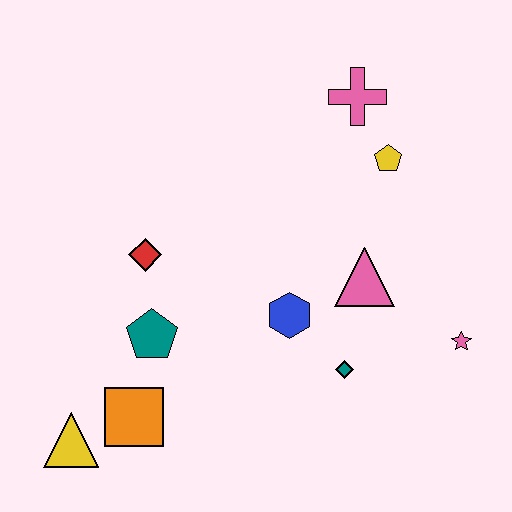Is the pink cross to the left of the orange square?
No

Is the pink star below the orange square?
No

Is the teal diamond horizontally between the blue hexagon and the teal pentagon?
No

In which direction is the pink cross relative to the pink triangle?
The pink cross is above the pink triangle.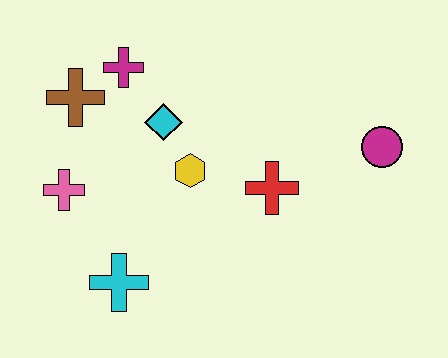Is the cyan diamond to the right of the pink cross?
Yes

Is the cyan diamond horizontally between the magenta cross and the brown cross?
No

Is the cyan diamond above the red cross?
Yes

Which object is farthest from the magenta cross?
The magenta circle is farthest from the magenta cross.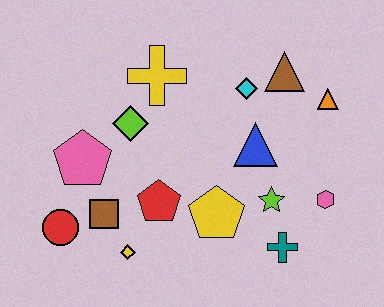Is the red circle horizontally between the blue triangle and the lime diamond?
No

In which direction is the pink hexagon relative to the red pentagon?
The pink hexagon is to the right of the red pentagon.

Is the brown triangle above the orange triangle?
Yes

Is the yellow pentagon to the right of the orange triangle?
No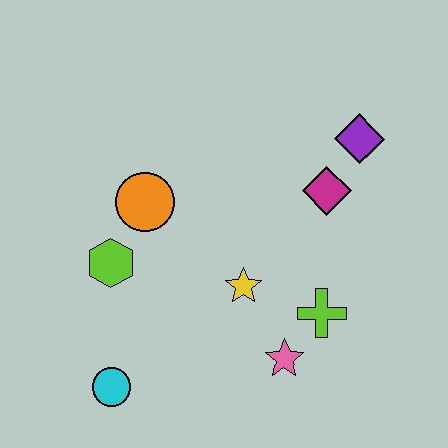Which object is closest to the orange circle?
The lime hexagon is closest to the orange circle.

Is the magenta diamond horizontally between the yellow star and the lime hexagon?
No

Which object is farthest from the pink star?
The purple diamond is farthest from the pink star.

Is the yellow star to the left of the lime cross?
Yes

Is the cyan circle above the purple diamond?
No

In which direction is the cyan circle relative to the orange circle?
The cyan circle is below the orange circle.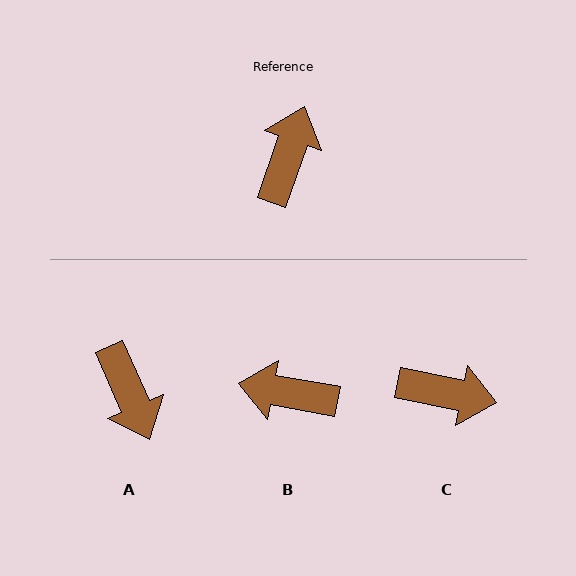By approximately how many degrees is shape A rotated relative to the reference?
Approximately 137 degrees clockwise.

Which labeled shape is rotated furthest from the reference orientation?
A, about 137 degrees away.